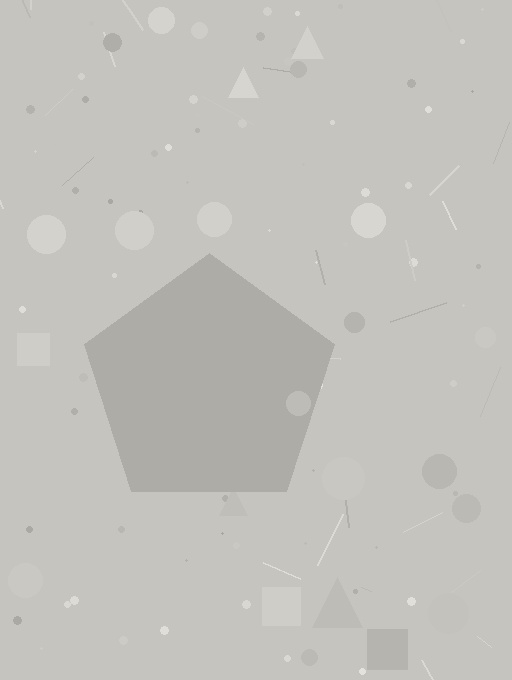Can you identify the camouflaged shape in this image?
The camouflaged shape is a pentagon.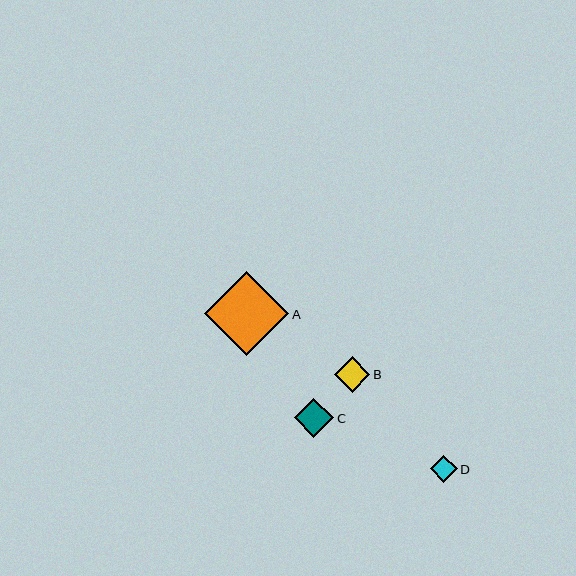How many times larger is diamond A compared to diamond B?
Diamond A is approximately 2.4 times the size of diamond B.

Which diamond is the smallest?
Diamond D is the smallest with a size of approximately 27 pixels.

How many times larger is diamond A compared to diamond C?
Diamond A is approximately 2.1 times the size of diamond C.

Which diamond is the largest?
Diamond A is the largest with a size of approximately 84 pixels.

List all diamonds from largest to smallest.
From largest to smallest: A, C, B, D.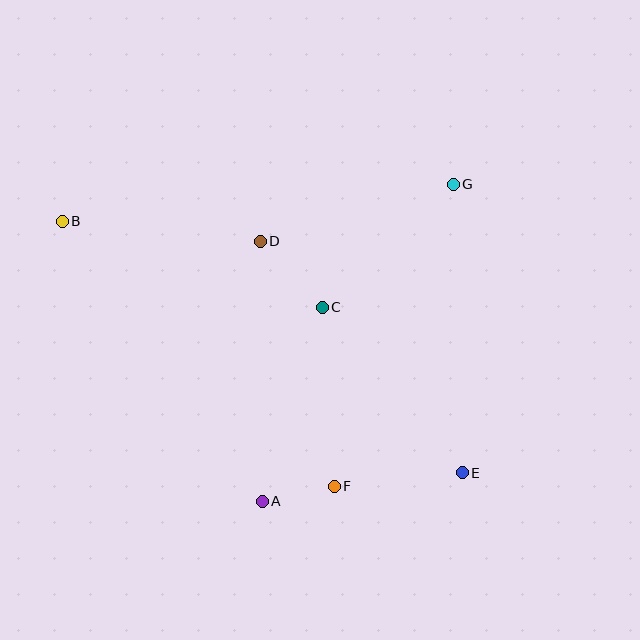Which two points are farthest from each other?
Points B and E are farthest from each other.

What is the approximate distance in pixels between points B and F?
The distance between B and F is approximately 380 pixels.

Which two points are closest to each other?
Points A and F are closest to each other.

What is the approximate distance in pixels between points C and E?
The distance between C and E is approximately 217 pixels.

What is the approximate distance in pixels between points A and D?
The distance between A and D is approximately 260 pixels.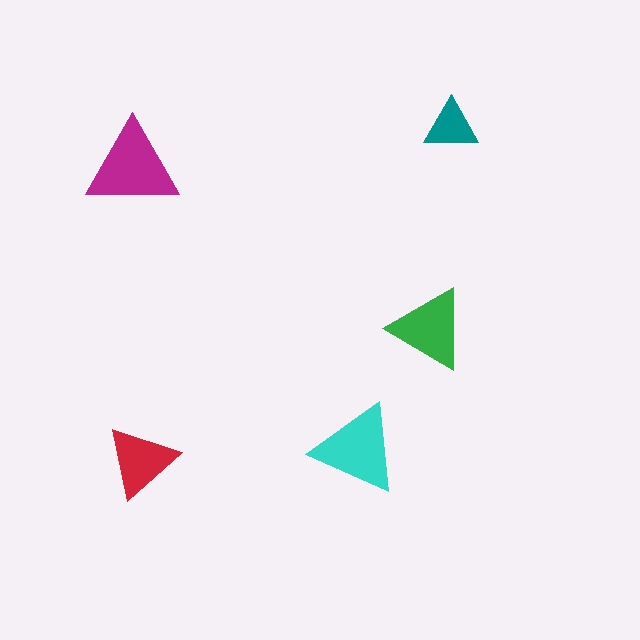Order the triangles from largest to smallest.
the magenta one, the cyan one, the green one, the red one, the teal one.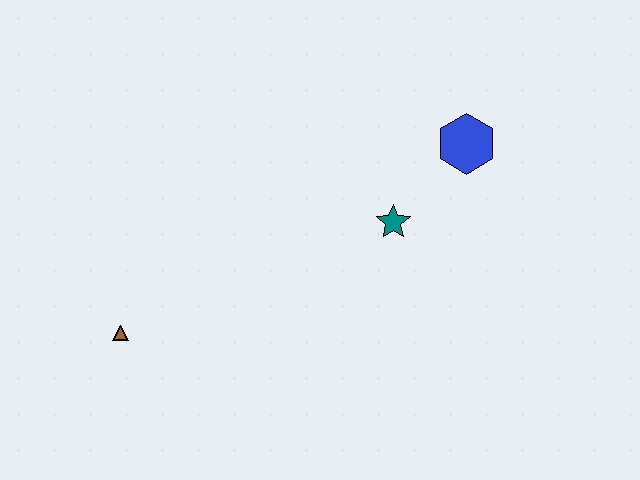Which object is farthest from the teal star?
The brown triangle is farthest from the teal star.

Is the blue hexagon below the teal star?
No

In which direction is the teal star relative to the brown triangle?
The teal star is to the right of the brown triangle.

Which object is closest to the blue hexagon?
The teal star is closest to the blue hexagon.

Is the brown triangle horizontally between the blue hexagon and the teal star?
No